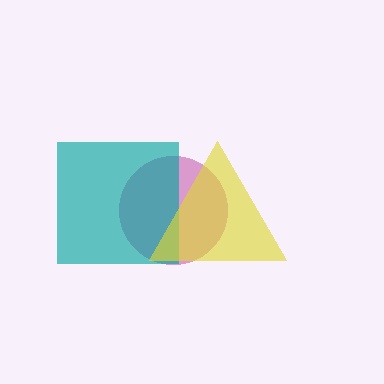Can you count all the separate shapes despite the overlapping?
Yes, there are 3 separate shapes.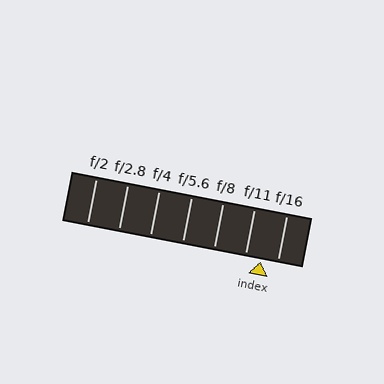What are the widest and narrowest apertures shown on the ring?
The widest aperture shown is f/2 and the narrowest is f/16.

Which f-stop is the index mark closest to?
The index mark is closest to f/11.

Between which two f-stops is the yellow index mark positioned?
The index mark is between f/11 and f/16.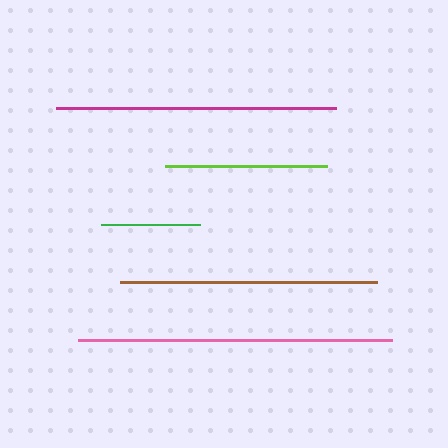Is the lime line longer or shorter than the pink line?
The pink line is longer than the lime line.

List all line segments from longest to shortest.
From longest to shortest: pink, magenta, brown, lime, green.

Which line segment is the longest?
The pink line is the longest at approximately 314 pixels.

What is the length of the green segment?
The green segment is approximately 98 pixels long.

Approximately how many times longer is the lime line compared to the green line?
The lime line is approximately 1.6 times the length of the green line.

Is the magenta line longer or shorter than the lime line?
The magenta line is longer than the lime line.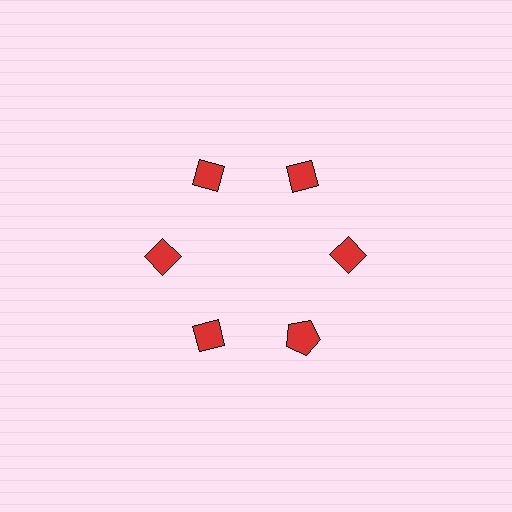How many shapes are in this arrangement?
There are 6 shapes arranged in a ring pattern.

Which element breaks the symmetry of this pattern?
The red pentagon at roughly the 5 o'clock position breaks the symmetry. All other shapes are red diamonds.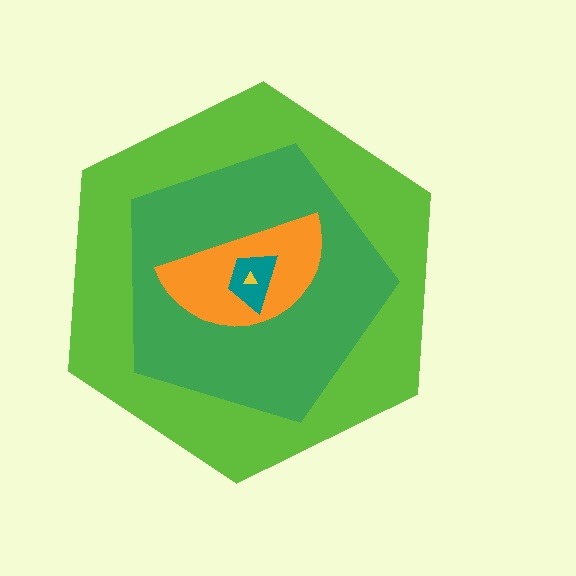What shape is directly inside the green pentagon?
The orange semicircle.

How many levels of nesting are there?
5.